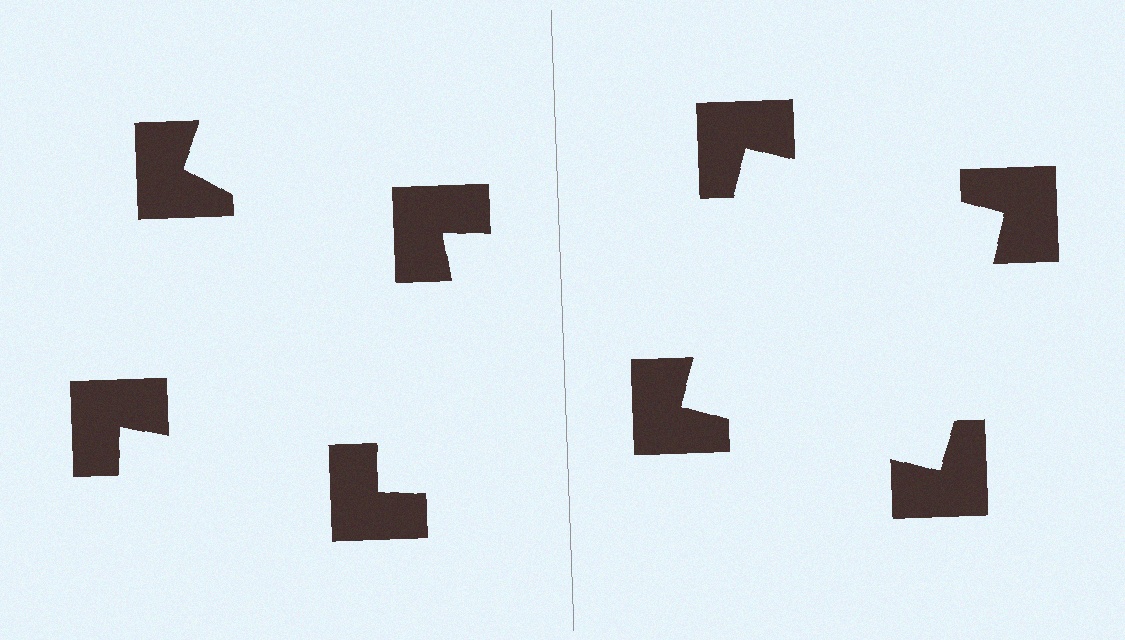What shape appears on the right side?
An illusory square.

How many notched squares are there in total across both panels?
8 — 4 on each side.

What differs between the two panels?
The notched squares are positioned identically on both sides; only the wedge orientations differ. On the right they align to a square; on the left they are misaligned.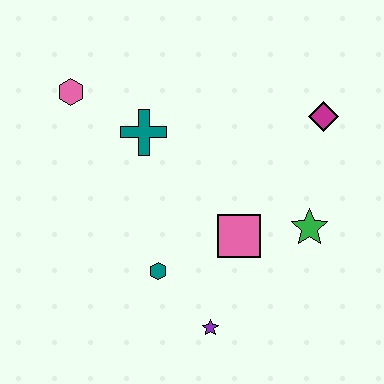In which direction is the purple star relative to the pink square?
The purple star is below the pink square.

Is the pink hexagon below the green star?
No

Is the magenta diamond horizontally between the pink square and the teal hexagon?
No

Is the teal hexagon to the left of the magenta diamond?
Yes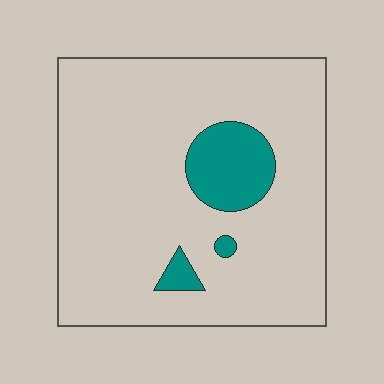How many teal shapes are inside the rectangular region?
3.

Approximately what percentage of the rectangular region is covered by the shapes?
Approximately 10%.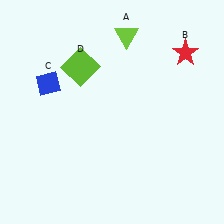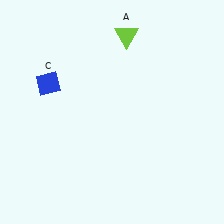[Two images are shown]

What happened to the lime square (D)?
The lime square (D) was removed in Image 2. It was in the top-left area of Image 1.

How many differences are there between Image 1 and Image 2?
There are 2 differences between the two images.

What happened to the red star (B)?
The red star (B) was removed in Image 2. It was in the top-right area of Image 1.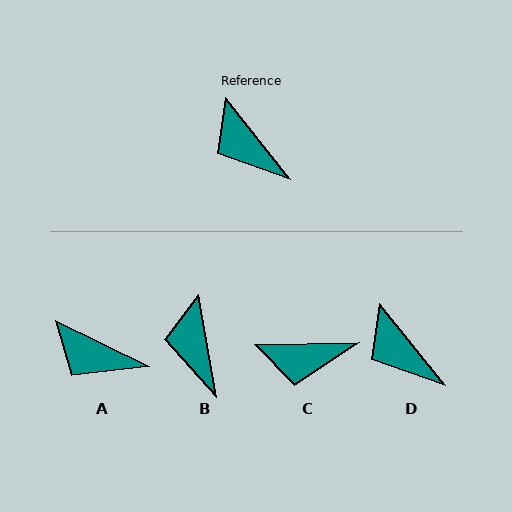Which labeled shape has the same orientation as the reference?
D.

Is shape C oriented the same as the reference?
No, it is off by about 53 degrees.